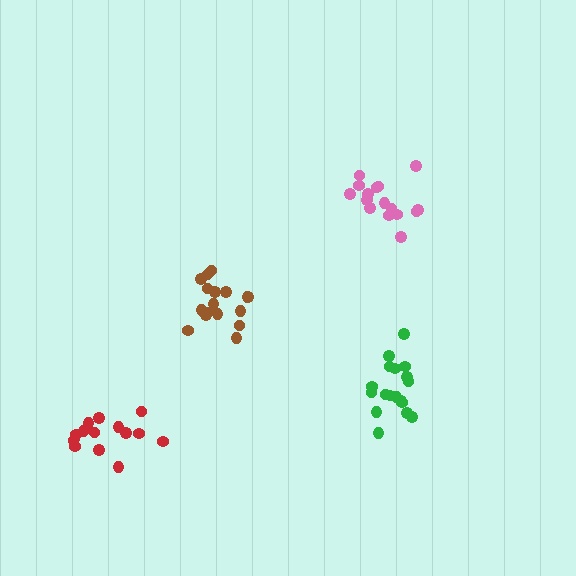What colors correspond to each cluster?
The clusters are colored: green, red, brown, pink.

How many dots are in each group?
Group 1: 18 dots, Group 2: 16 dots, Group 3: 18 dots, Group 4: 16 dots (68 total).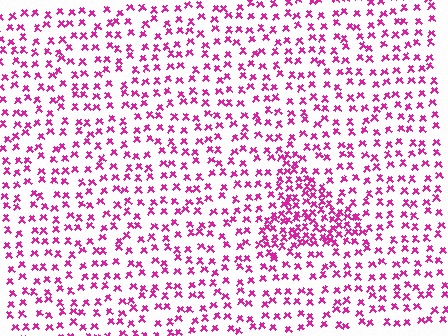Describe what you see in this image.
The image contains small magenta elements arranged at two different densities. A triangle-shaped region is visible where the elements are more densely packed than the surrounding area.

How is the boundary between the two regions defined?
The boundary is defined by a change in element density (approximately 2.2x ratio). All elements are the same color, size, and shape.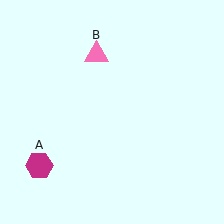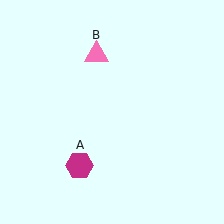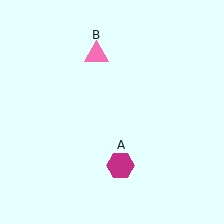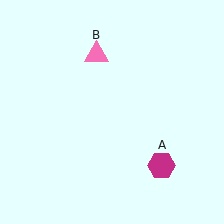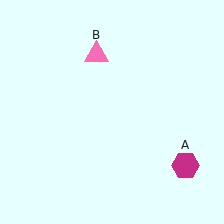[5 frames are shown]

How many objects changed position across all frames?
1 object changed position: magenta hexagon (object A).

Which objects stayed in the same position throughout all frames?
Pink triangle (object B) remained stationary.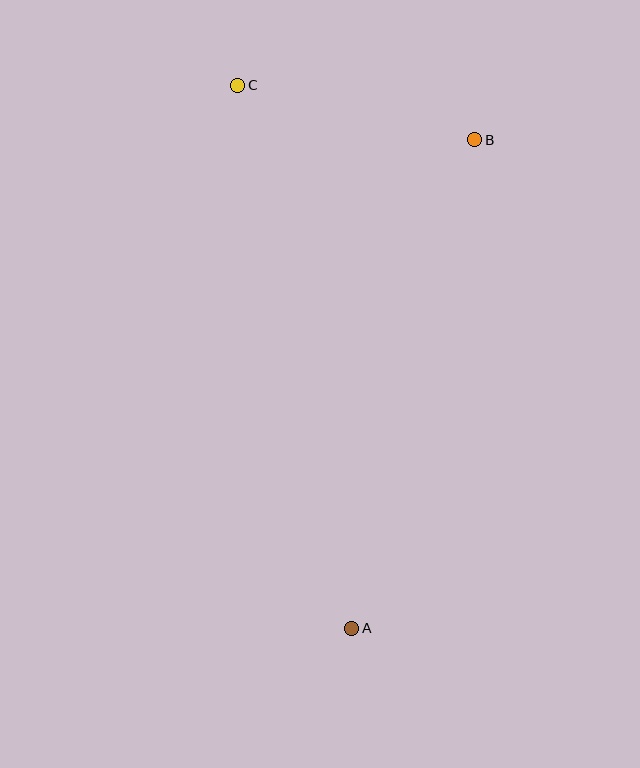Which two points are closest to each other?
Points B and C are closest to each other.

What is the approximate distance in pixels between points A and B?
The distance between A and B is approximately 504 pixels.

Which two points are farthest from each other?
Points A and C are farthest from each other.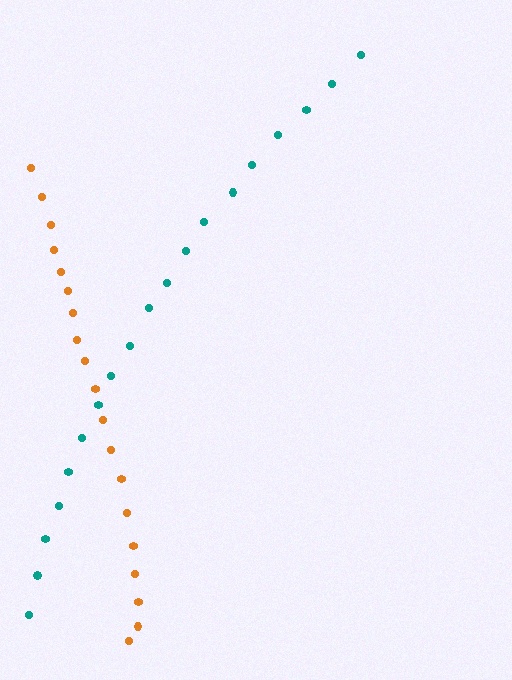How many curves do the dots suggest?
There are 2 distinct paths.